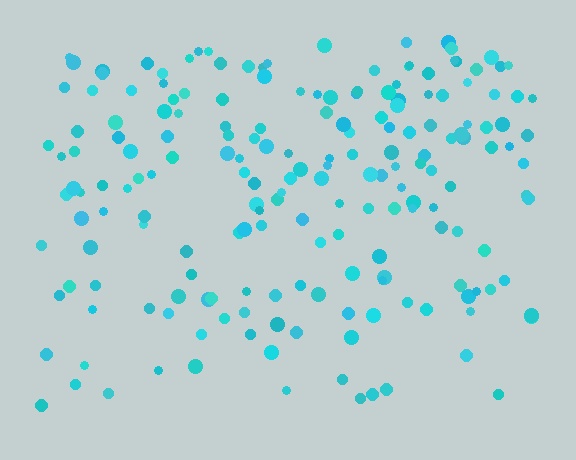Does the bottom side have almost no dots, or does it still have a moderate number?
Still a moderate number, just noticeably fewer than the top.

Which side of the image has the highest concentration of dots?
The top.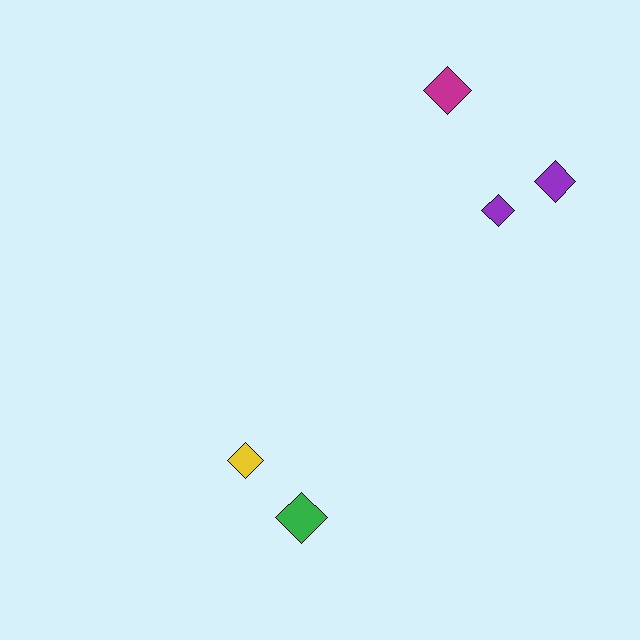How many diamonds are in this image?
There are 5 diamonds.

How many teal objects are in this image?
There are no teal objects.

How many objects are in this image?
There are 5 objects.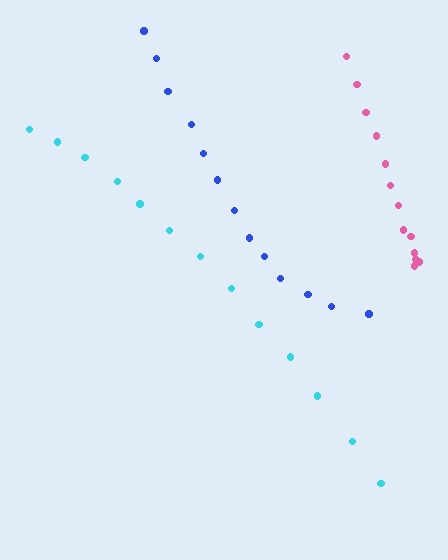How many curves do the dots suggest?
There are 3 distinct paths.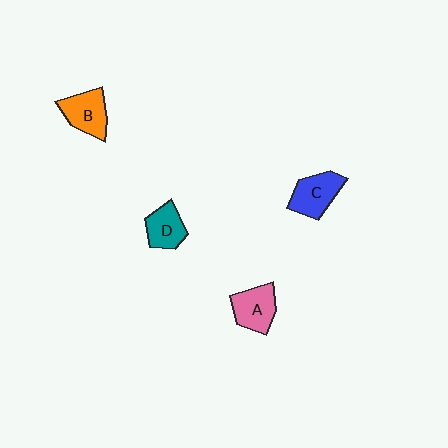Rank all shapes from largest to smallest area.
From largest to smallest: C (blue), A (pink), B (orange), D (teal).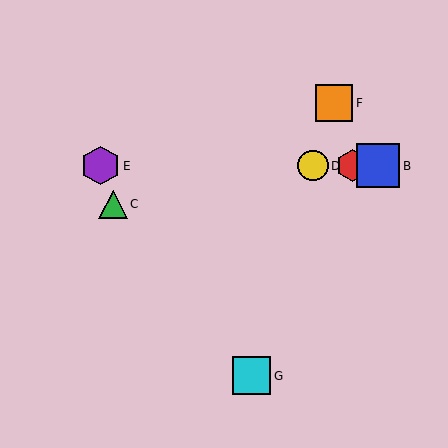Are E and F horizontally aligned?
No, E is at y≈166 and F is at y≈103.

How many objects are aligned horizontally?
4 objects (A, B, D, E) are aligned horizontally.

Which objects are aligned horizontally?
Objects A, B, D, E are aligned horizontally.